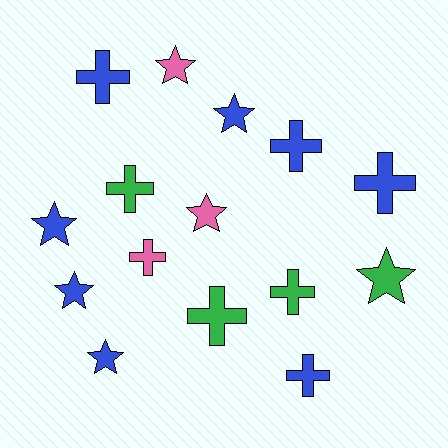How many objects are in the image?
There are 15 objects.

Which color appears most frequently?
Blue, with 8 objects.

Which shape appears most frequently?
Cross, with 8 objects.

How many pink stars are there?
There are 2 pink stars.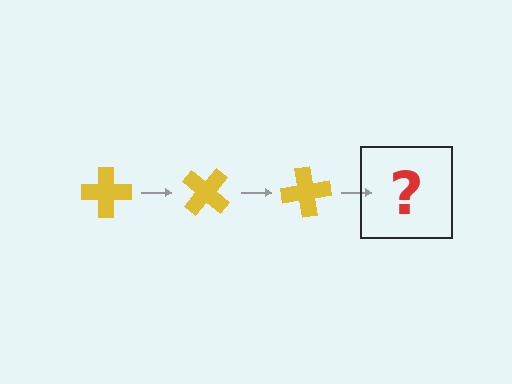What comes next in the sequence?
The next element should be a yellow cross rotated 120 degrees.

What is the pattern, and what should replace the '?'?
The pattern is that the cross rotates 40 degrees each step. The '?' should be a yellow cross rotated 120 degrees.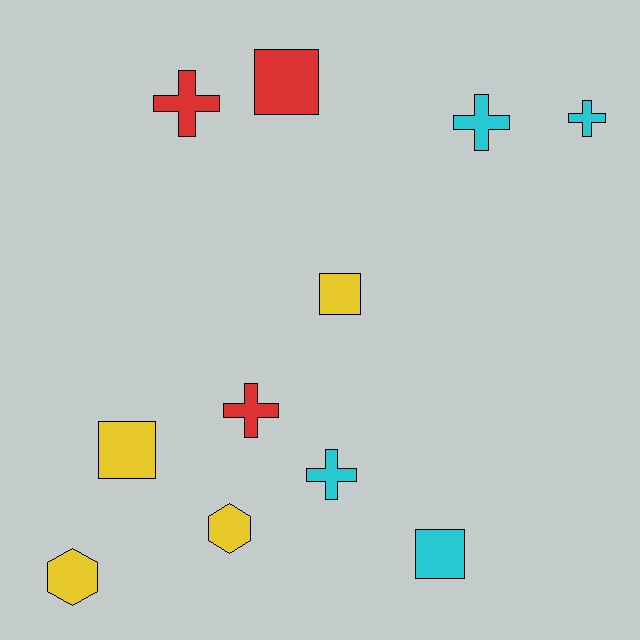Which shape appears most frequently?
Cross, with 5 objects.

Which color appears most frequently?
Cyan, with 4 objects.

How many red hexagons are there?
There are no red hexagons.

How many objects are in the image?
There are 11 objects.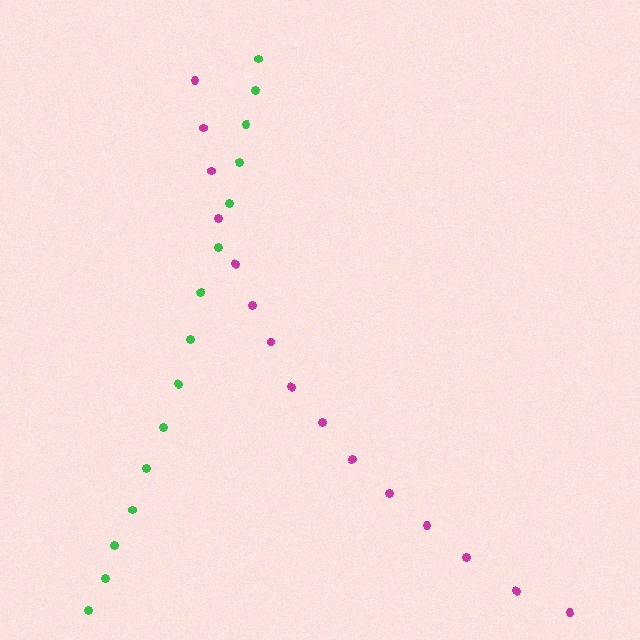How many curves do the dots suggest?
There are 2 distinct paths.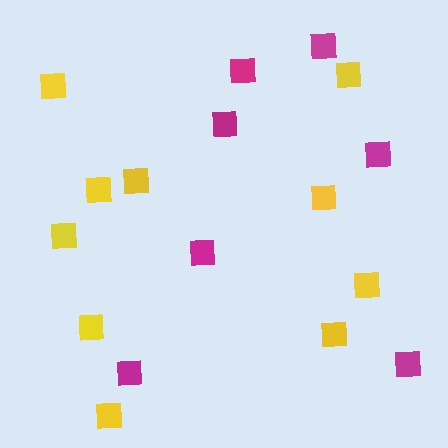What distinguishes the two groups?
There are 2 groups: one group of magenta squares (7) and one group of yellow squares (10).